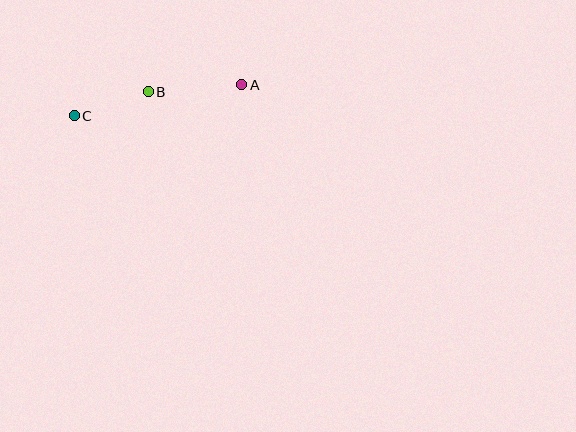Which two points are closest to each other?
Points B and C are closest to each other.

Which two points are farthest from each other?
Points A and C are farthest from each other.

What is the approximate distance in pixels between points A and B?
The distance between A and B is approximately 94 pixels.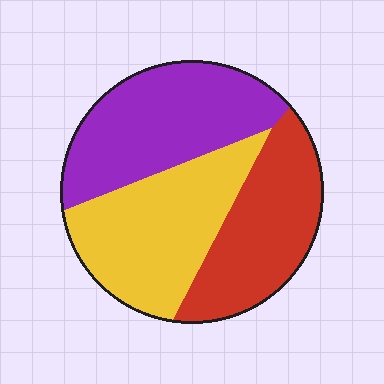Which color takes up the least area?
Red, at roughly 30%.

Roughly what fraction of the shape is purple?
Purple takes up about one third (1/3) of the shape.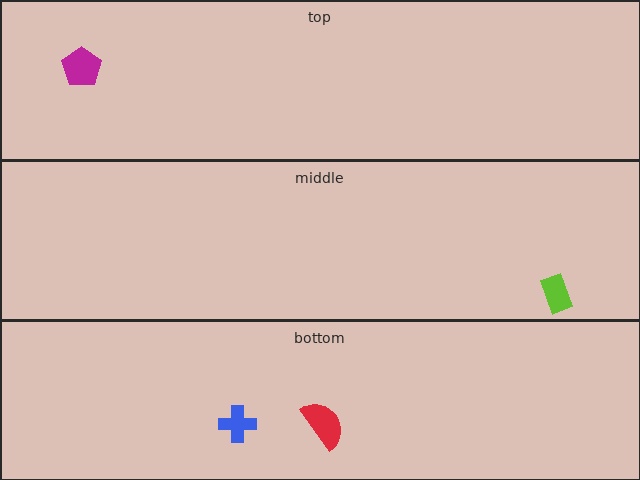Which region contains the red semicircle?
The bottom region.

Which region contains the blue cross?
The bottom region.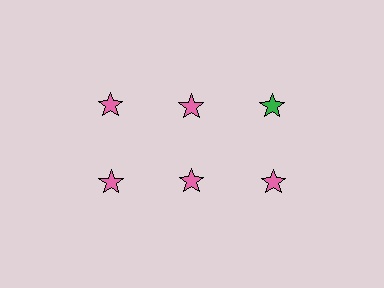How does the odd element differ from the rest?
It has a different color: green instead of pink.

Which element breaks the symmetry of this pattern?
The green star in the top row, center column breaks the symmetry. All other shapes are pink stars.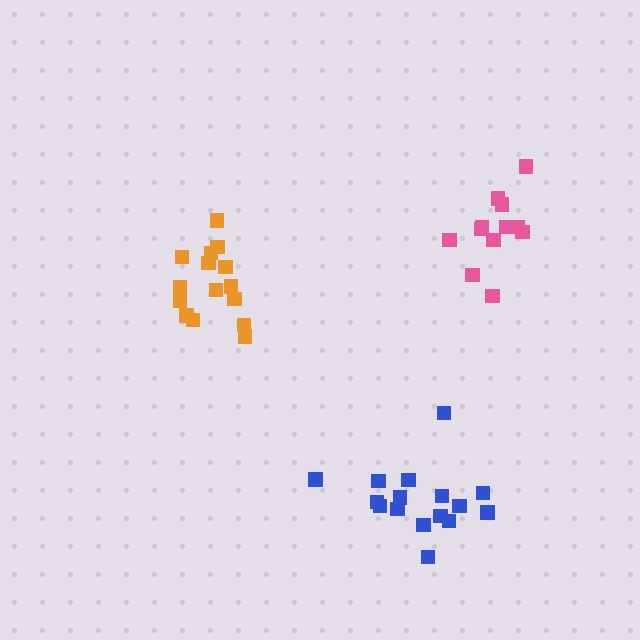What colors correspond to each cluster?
The clusters are colored: pink, blue, orange.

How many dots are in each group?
Group 1: 12 dots, Group 2: 16 dots, Group 3: 15 dots (43 total).